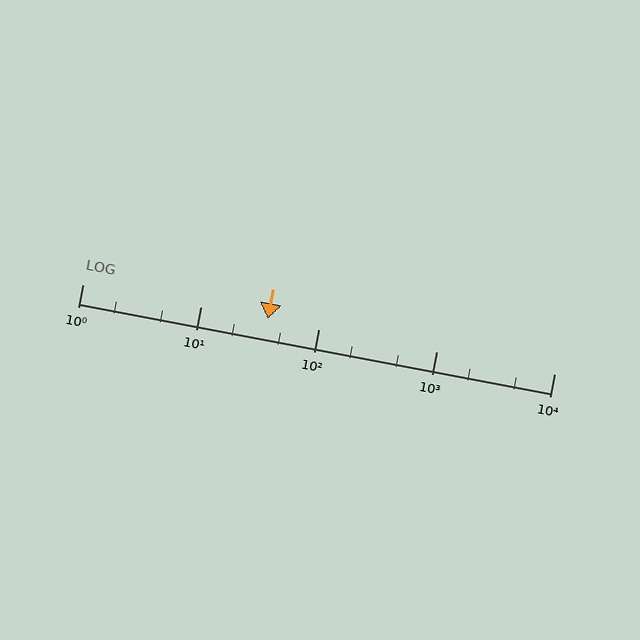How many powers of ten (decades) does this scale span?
The scale spans 4 decades, from 1 to 10000.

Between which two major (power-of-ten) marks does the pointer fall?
The pointer is between 10 and 100.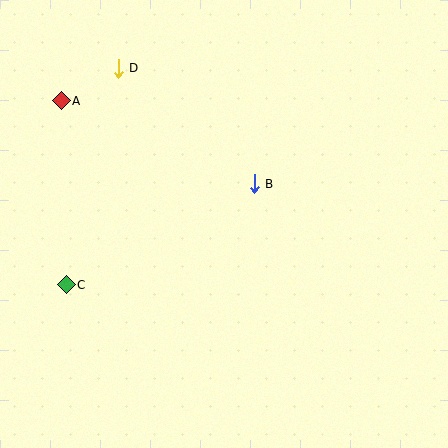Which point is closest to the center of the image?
Point B at (254, 184) is closest to the center.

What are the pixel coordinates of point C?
Point C is at (66, 285).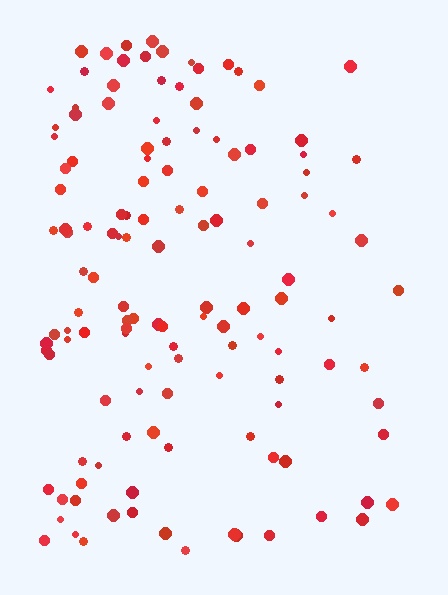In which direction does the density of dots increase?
From right to left, with the left side densest.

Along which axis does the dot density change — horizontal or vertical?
Horizontal.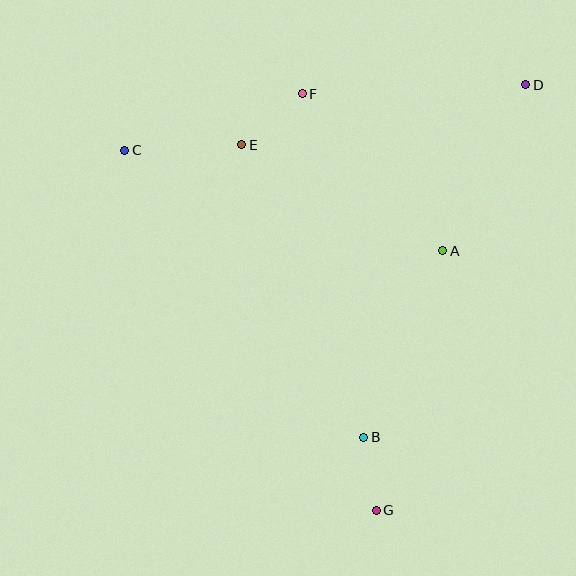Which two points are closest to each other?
Points B and G are closest to each other.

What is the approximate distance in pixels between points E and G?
The distance between E and G is approximately 390 pixels.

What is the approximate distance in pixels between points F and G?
The distance between F and G is approximately 423 pixels.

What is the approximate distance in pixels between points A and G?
The distance between A and G is approximately 268 pixels.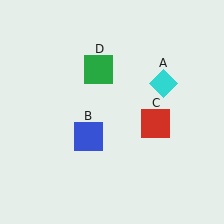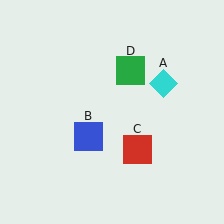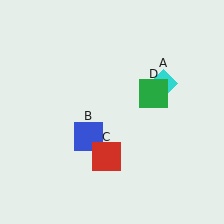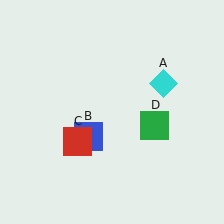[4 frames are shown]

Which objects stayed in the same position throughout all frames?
Cyan diamond (object A) and blue square (object B) remained stationary.